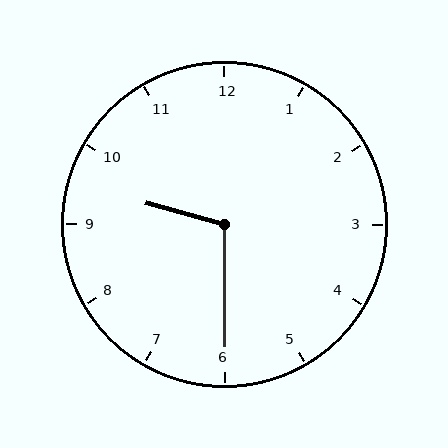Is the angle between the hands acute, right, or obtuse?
It is obtuse.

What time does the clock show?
9:30.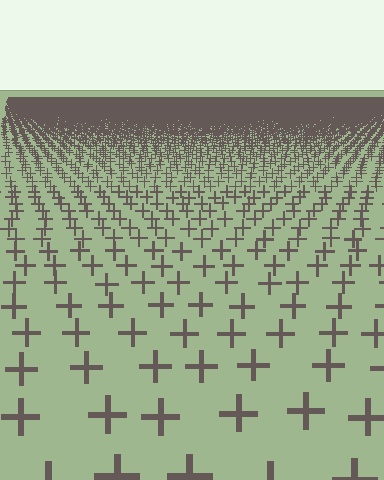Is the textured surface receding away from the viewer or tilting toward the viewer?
The surface is receding away from the viewer. Texture elements get smaller and denser toward the top.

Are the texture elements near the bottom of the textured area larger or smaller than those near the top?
Larger. Near the bottom, elements are closer to the viewer and appear at a bigger on-screen size.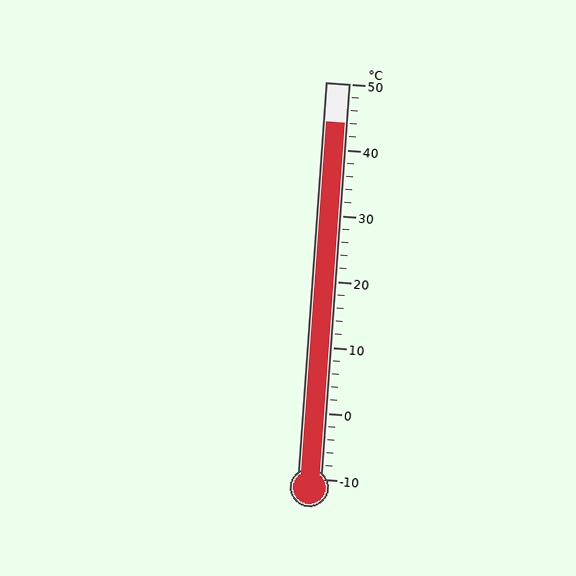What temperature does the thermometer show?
The thermometer shows approximately 44°C.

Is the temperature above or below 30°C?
The temperature is above 30°C.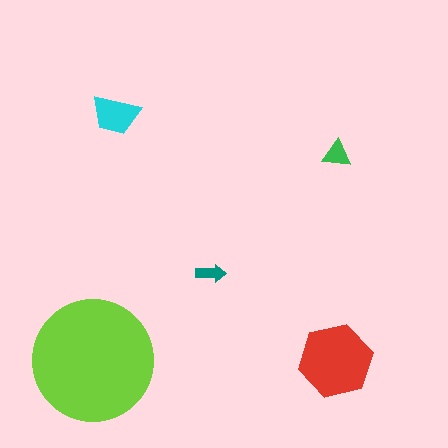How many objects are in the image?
There are 5 objects in the image.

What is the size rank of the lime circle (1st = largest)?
1st.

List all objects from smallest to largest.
The teal arrow, the green triangle, the cyan trapezoid, the red hexagon, the lime circle.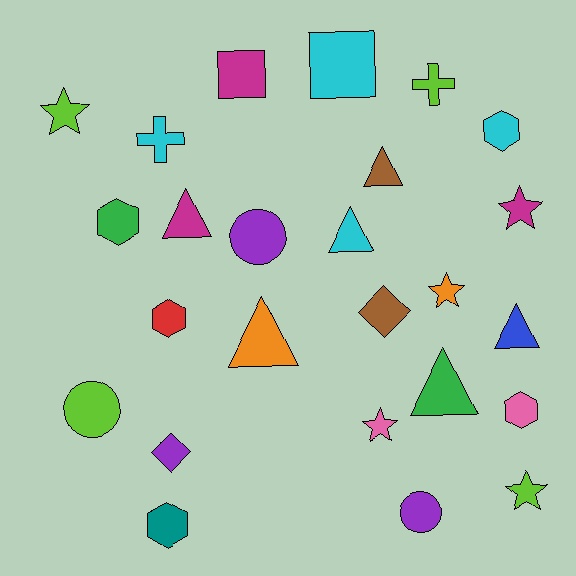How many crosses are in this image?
There are 2 crosses.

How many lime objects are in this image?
There are 4 lime objects.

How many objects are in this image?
There are 25 objects.